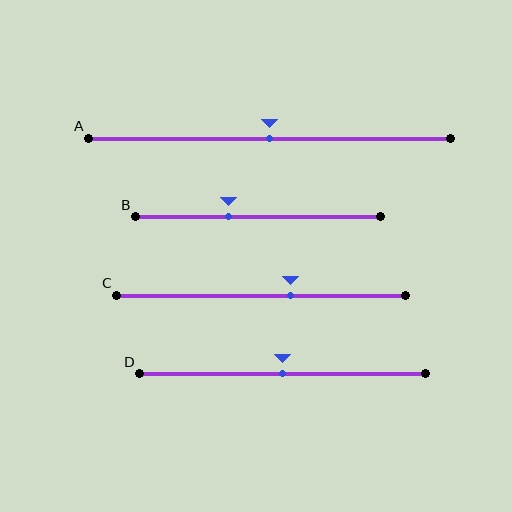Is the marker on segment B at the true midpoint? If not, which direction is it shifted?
No, the marker on segment B is shifted to the left by about 12% of the segment length.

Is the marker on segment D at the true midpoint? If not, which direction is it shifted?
Yes, the marker on segment D is at the true midpoint.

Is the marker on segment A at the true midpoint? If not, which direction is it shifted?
Yes, the marker on segment A is at the true midpoint.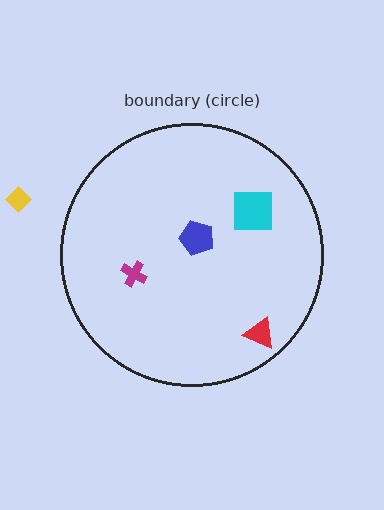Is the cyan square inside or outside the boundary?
Inside.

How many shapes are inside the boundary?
4 inside, 1 outside.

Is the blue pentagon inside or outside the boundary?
Inside.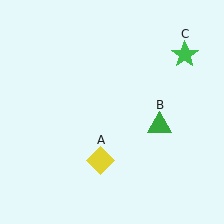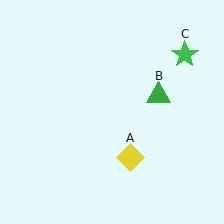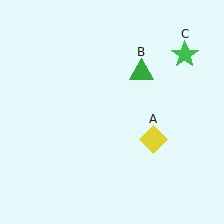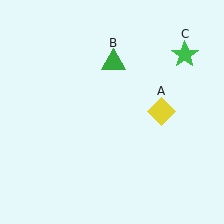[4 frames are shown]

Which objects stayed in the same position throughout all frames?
Green star (object C) remained stationary.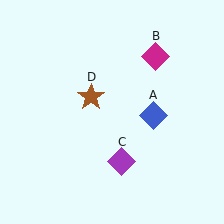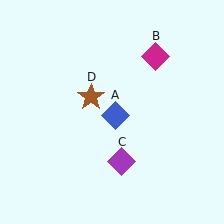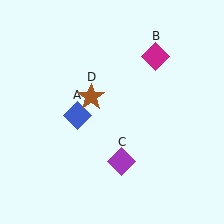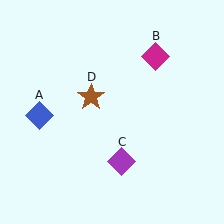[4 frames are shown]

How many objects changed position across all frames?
1 object changed position: blue diamond (object A).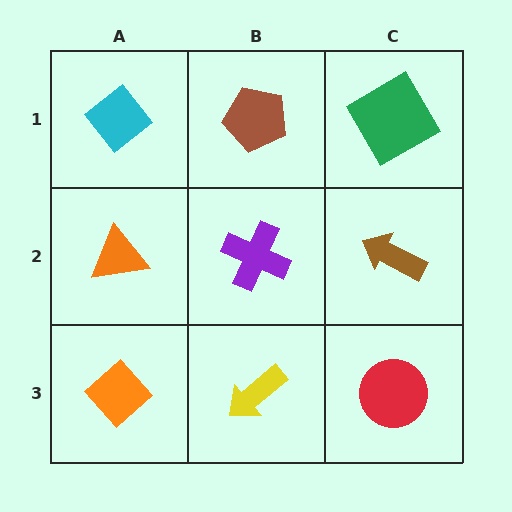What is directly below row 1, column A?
An orange triangle.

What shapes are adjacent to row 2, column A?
A cyan diamond (row 1, column A), an orange diamond (row 3, column A), a purple cross (row 2, column B).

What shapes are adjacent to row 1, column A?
An orange triangle (row 2, column A), a brown pentagon (row 1, column B).